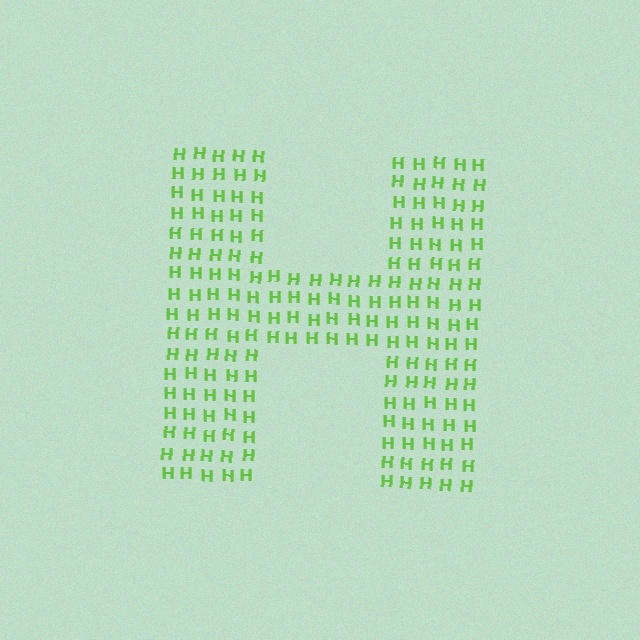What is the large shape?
The large shape is the letter H.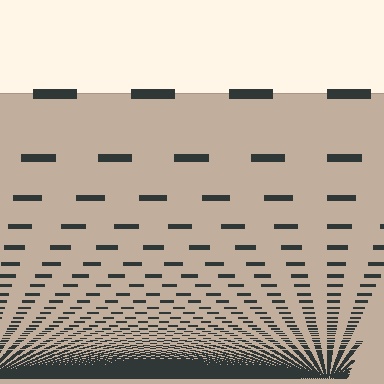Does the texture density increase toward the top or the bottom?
Density increases toward the bottom.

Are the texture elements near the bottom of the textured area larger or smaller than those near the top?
Smaller. The gradient is inverted — elements near the bottom are smaller and denser.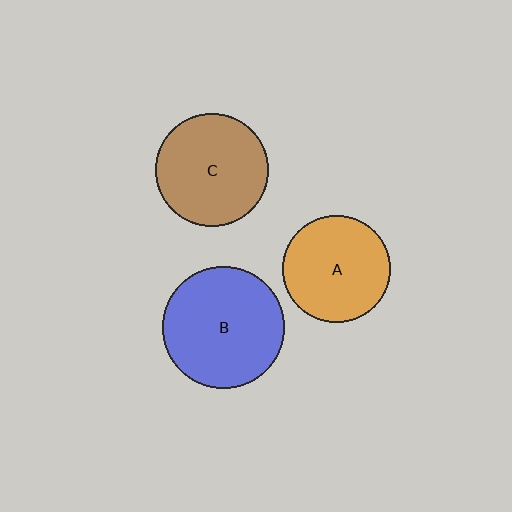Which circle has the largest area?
Circle B (blue).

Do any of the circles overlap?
No, none of the circles overlap.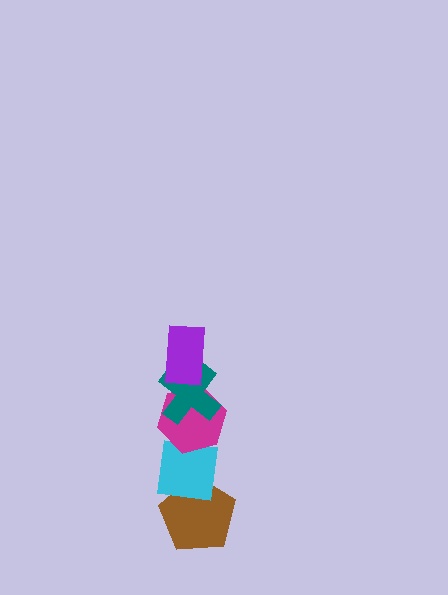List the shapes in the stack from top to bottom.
From top to bottom: the purple rectangle, the teal cross, the magenta hexagon, the cyan square, the brown pentagon.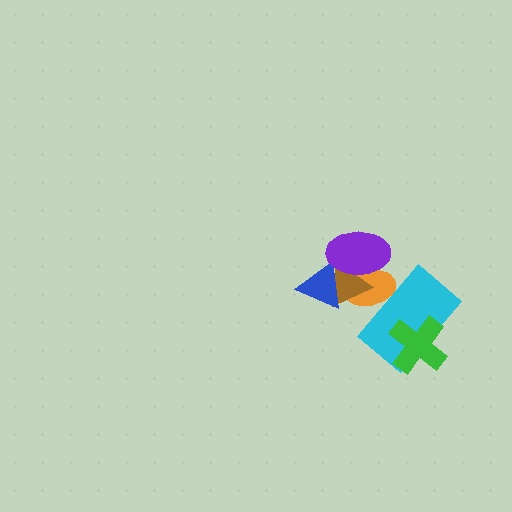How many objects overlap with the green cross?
1 object overlaps with the green cross.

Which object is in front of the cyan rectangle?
The green cross is in front of the cyan rectangle.